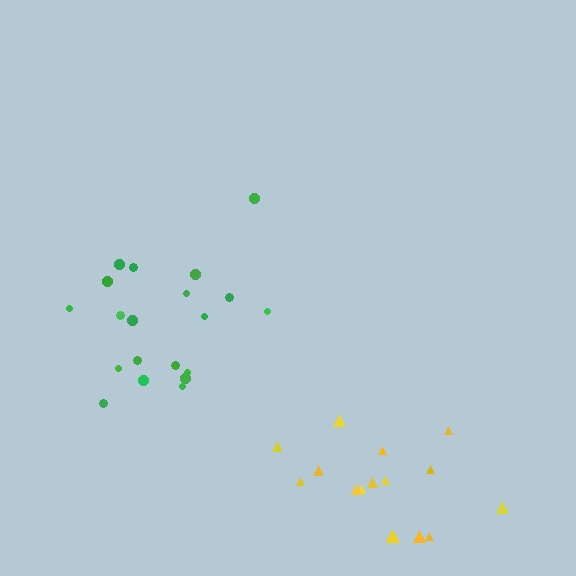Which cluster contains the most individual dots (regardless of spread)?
Green (20).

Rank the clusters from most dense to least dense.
green, yellow.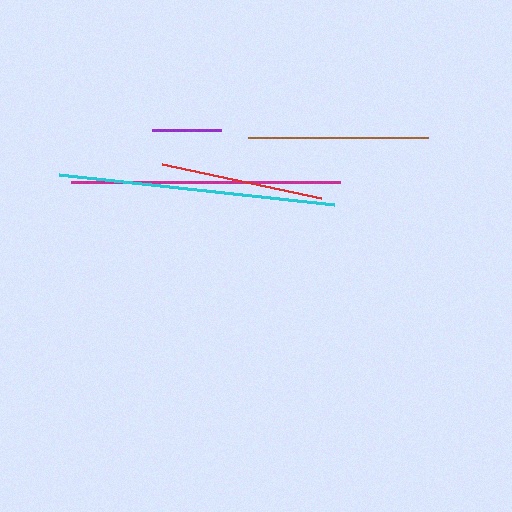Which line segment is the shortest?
The purple line is the shortest at approximately 69 pixels.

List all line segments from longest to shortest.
From longest to shortest: cyan, magenta, brown, red, purple.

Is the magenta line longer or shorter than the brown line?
The magenta line is longer than the brown line.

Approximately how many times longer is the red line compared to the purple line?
The red line is approximately 2.3 times the length of the purple line.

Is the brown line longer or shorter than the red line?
The brown line is longer than the red line.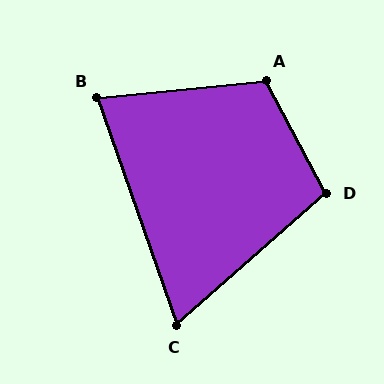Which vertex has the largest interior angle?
A, at approximately 112 degrees.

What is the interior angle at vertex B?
Approximately 76 degrees (acute).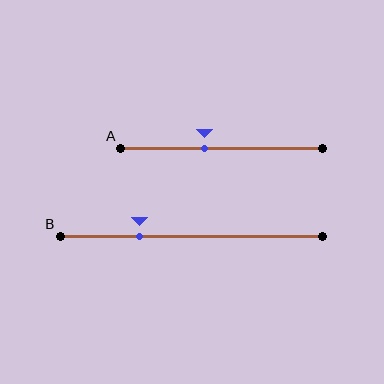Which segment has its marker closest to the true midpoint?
Segment A has its marker closest to the true midpoint.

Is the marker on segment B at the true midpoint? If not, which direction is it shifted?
No, the marker on segment B is shifted to the left by about 20% of the segment length.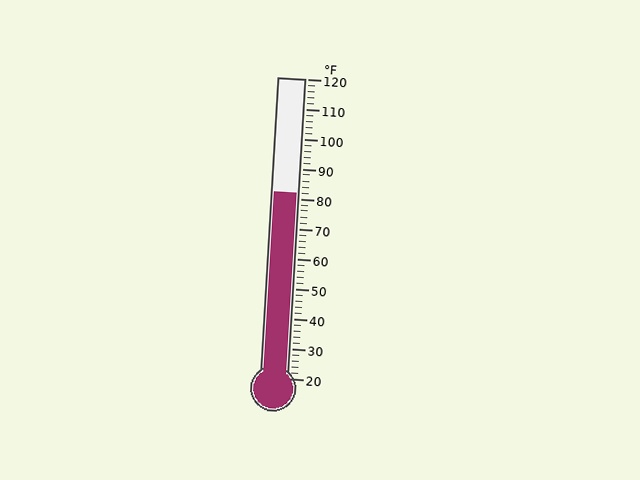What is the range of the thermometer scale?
The thermometer scale ranges from 20°F to 120°F.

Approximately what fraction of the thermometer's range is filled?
The thermometer is filled to approximately 60% of its range.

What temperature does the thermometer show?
The thermometer shows approximately 82°F.